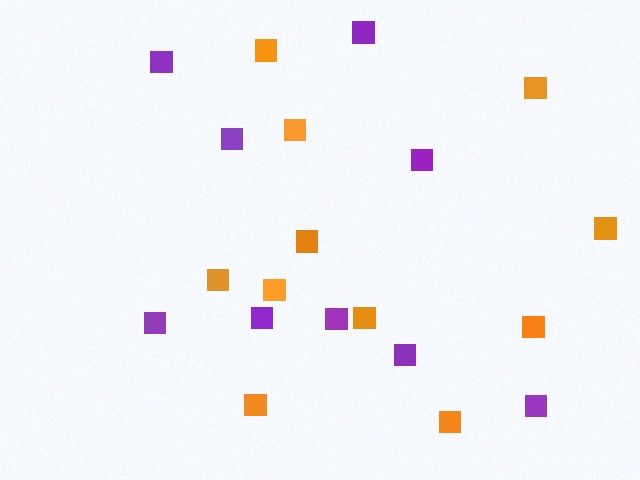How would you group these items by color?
There are 2 groups: one group of purple squares (9) and one group of orange squares (11).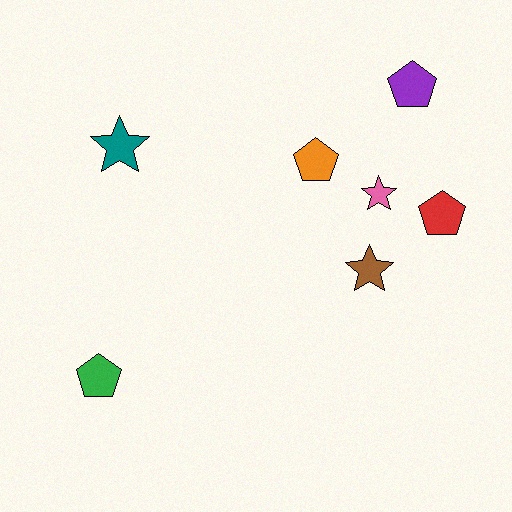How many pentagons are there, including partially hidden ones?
There are 4 pentagons.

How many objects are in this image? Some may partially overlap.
There are 7 objects.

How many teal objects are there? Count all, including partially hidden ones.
There is 1 teal object.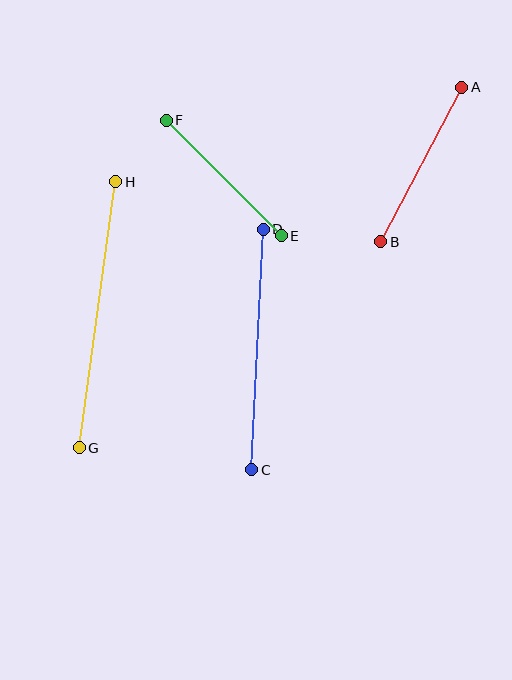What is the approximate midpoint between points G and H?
The midpoint is at approximately (98, 315) pixels.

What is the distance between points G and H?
The distance is approximately 269 pixels.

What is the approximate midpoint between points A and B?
The midpoint is at approximately (421, 164) pixels.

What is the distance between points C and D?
The distance is approximately 241 pixels.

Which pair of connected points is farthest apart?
Points G and H are farthest apart.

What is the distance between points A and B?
The distance is approximately 175 pixels.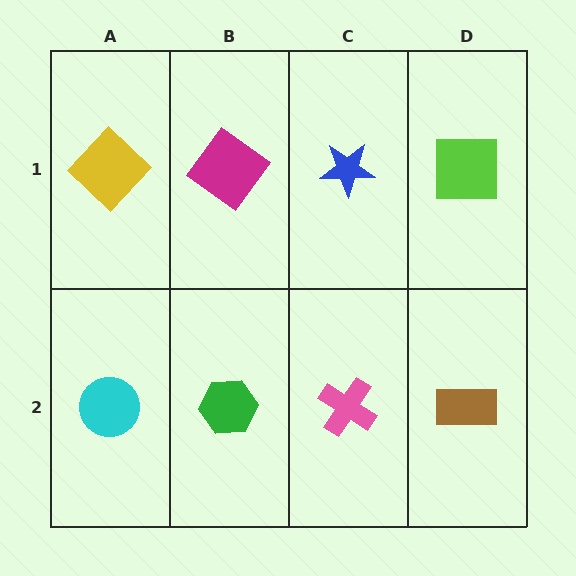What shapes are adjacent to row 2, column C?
A blue star (row 1, column C), a green hexagon (row 2, column B), a brown rectangle (row 2, column D).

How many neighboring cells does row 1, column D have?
2.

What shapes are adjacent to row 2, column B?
A magenta diamond (row 1, column B), a cyan circle (row 2, column A), a pink cross (row 2, column C).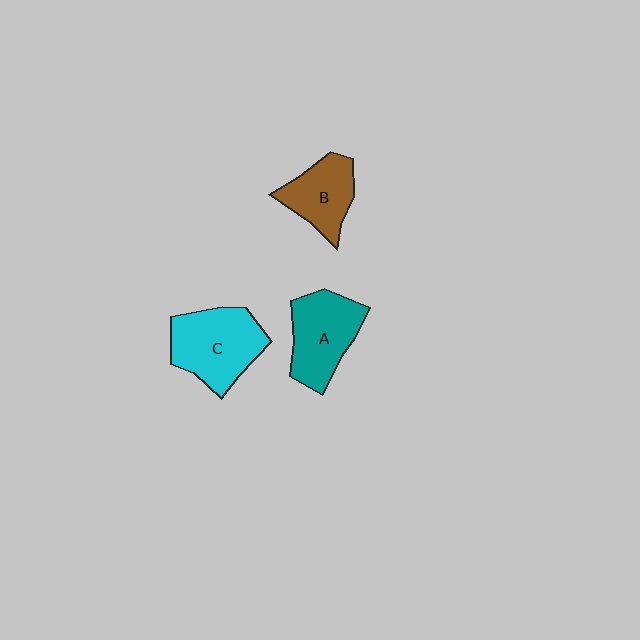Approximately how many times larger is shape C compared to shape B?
Approximately 1.4 times.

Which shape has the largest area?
Shape C (cyan).